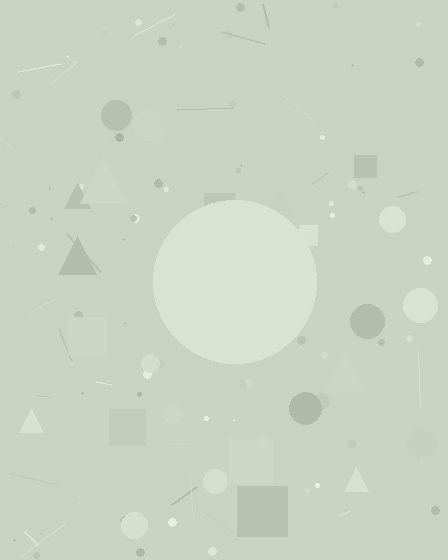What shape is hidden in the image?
A circle is hidden in the image.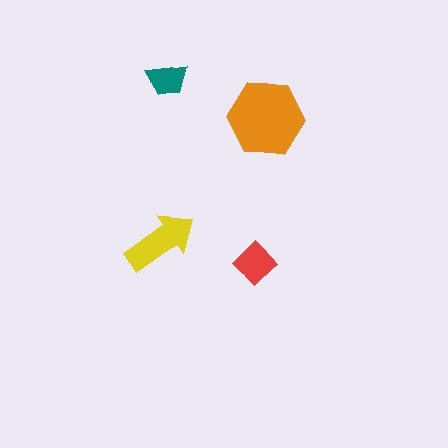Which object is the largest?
The orange hexagon.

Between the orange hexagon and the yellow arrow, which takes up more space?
The orange hexagon.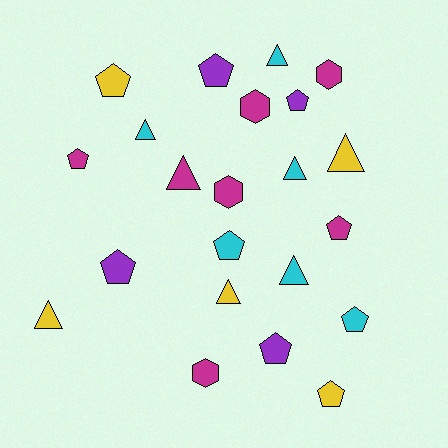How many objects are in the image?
There are 22 objects.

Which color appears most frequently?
Magenta, with 7 objects.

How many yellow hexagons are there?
There are no yellow hexagons.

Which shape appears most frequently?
Pentagon, with 10 objects.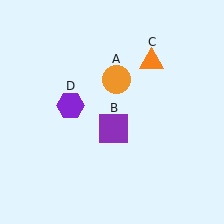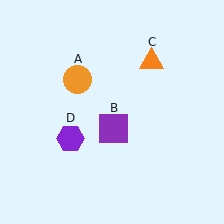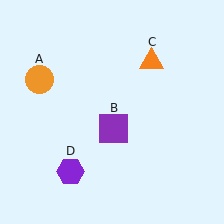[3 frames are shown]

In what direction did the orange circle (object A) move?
The orange circle (object A) moved left.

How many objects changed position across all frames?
2 objects changed position: orange circle (object A), purple hexagon (object D).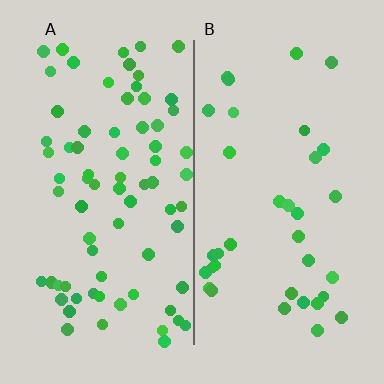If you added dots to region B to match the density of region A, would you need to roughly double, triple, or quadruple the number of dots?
Approximately double.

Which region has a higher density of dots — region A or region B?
A (the left).